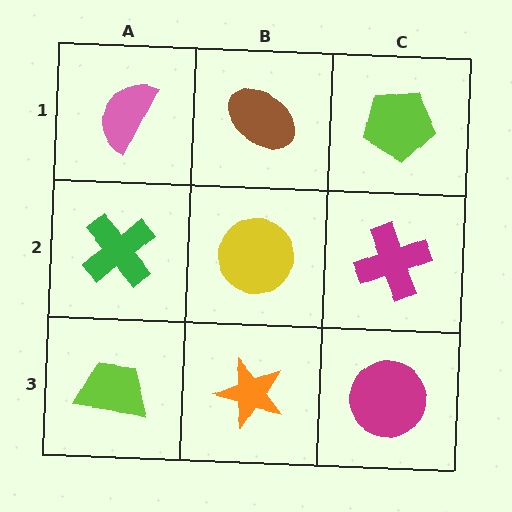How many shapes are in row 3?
3 shapes.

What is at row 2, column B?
A yellow circle.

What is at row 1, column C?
A lime pentagon.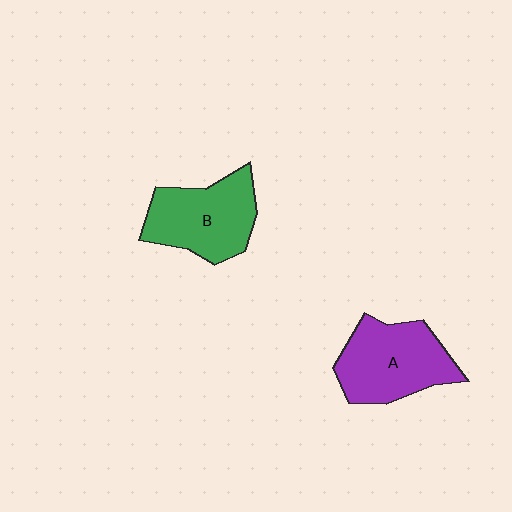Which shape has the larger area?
Shape A (purple).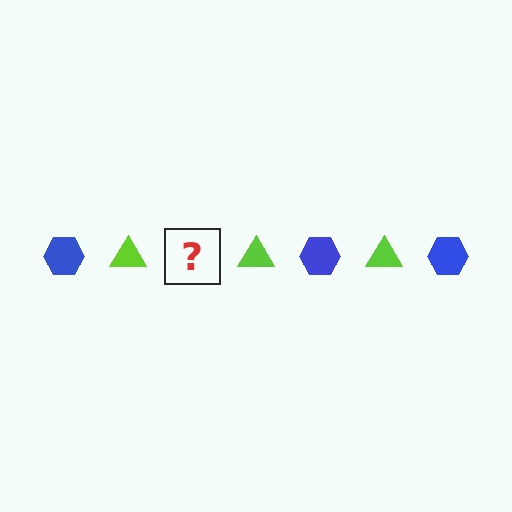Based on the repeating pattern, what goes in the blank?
The blank should be a blue hexagon.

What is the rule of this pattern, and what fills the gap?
The rule is that the pattern alternates between blue hexagon and lime triangle. The gap should be filled with a blue hexagon.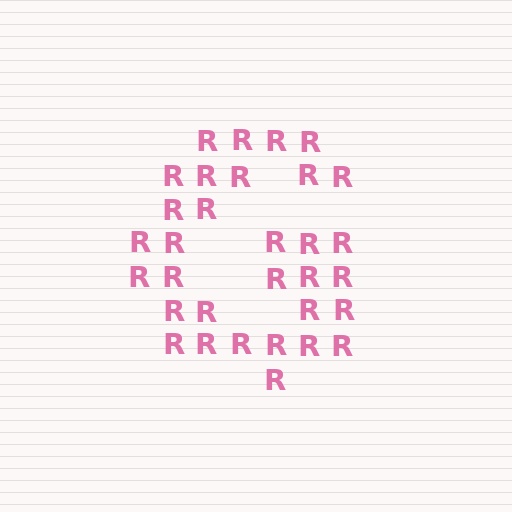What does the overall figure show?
The overall figure shows the letter G.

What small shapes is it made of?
It is made of small letter R's.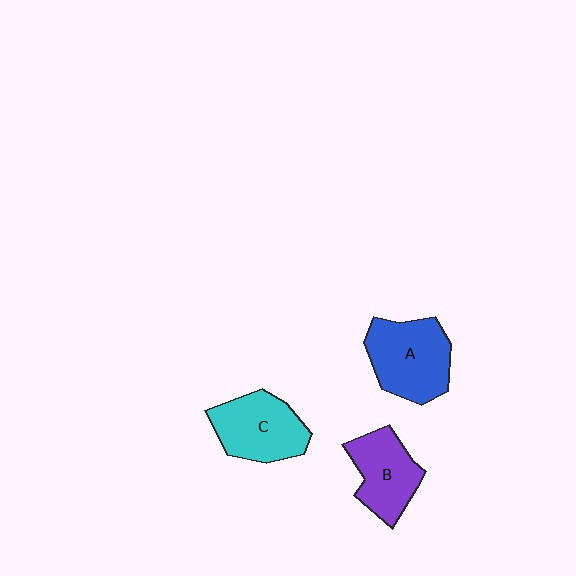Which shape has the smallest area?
Shape B (purple).